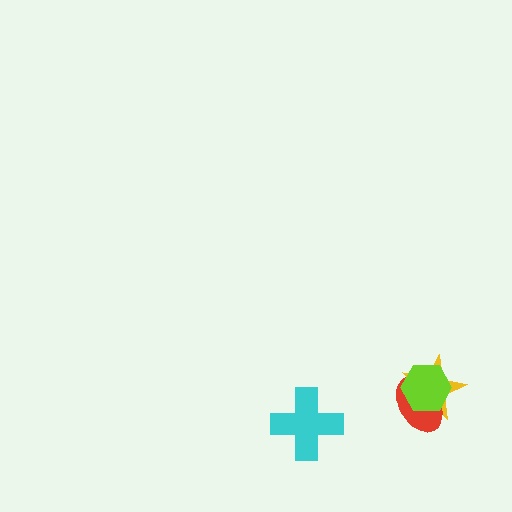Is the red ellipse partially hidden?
Yes, it is partially covered by another shape.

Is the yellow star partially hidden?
Yes, it is partially covered by another shape.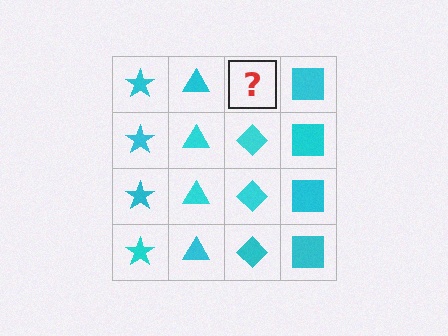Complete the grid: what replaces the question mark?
The question mark should be replaced with a cyan diamond.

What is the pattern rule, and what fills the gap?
The rule is that each column has a consistent shape. The gap should be filled with a cyan diamond.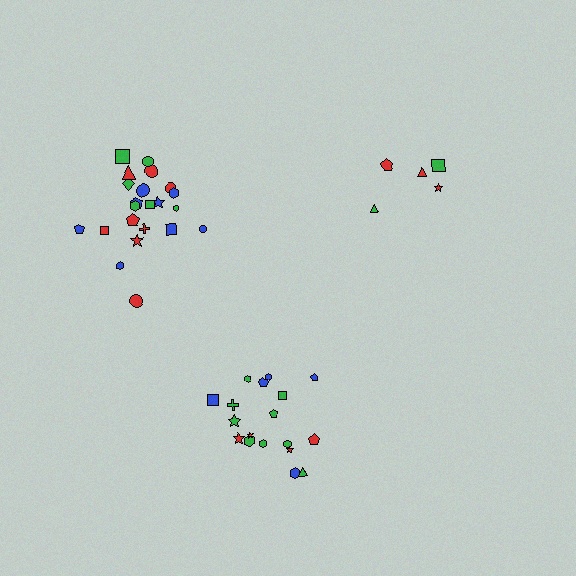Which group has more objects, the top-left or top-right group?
The top-left group.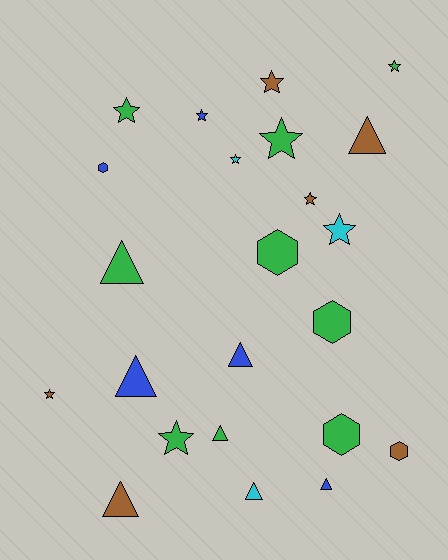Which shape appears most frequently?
Star, with 10 objects.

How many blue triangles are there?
There are 3 blue triangles.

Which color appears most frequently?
Green, with 9 objects.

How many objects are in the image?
There are 23 objects.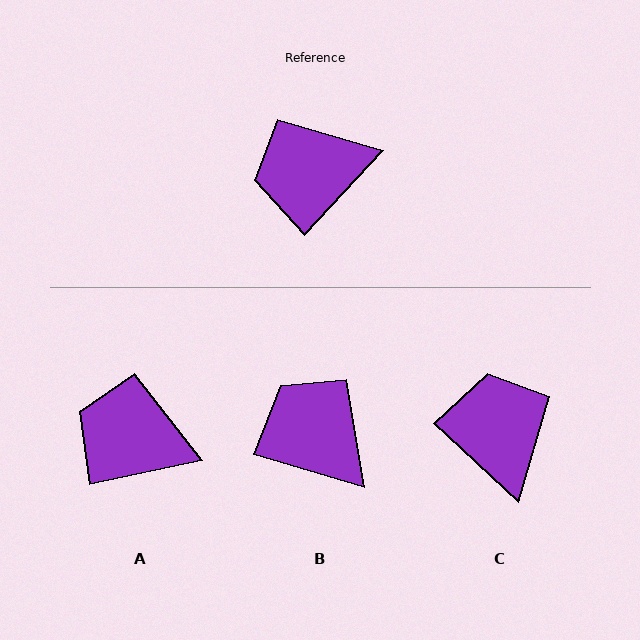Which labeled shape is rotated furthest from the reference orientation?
C, about 90 degrees away.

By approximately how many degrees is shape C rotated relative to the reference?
Approximately 90 degrees clockwise.